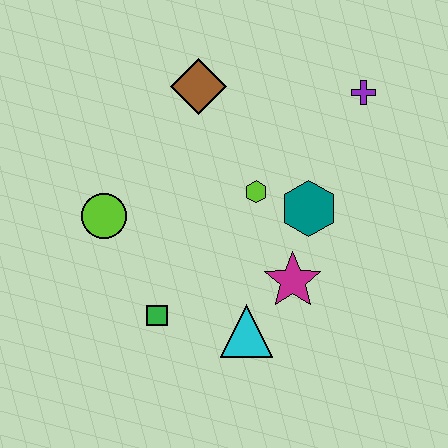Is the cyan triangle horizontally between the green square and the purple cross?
Yes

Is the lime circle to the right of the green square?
No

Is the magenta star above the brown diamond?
No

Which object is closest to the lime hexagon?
The teal hexagon is closest to the lime hexagon.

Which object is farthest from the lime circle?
The purple cross is farthest from the lime circle.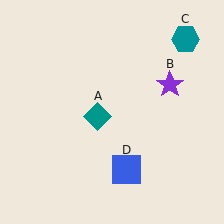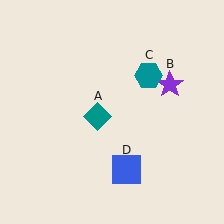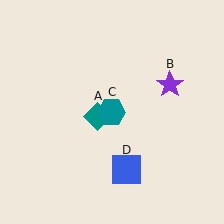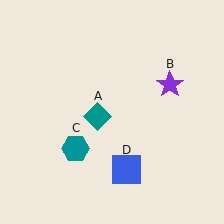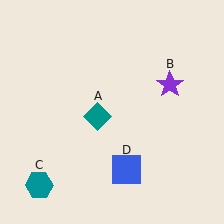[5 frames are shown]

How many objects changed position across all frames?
1 object changed position: teal hexagon (object C).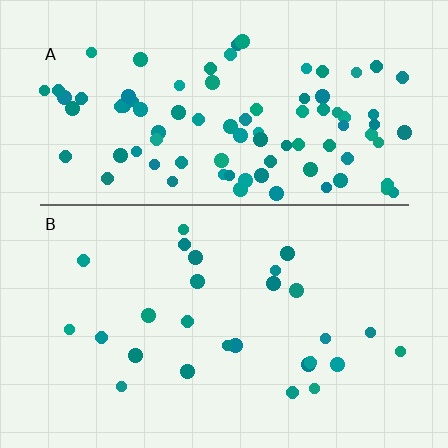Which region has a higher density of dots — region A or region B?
A (the top).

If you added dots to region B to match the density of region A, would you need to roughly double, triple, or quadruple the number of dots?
Approximately triple.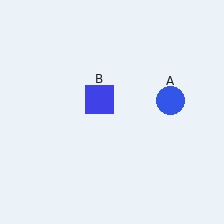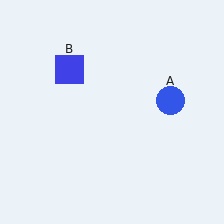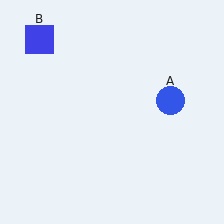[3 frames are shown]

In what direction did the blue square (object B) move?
The blue square (object B) moved up and to the left.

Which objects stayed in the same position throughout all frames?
Blue circle (object A) remained stationary.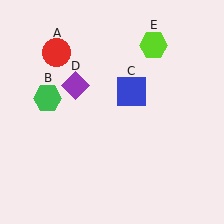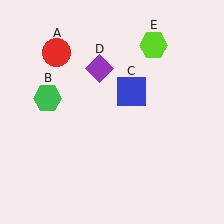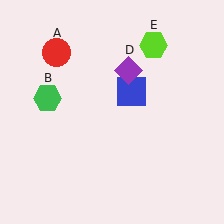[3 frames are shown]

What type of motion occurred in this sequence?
The purple diamond (object D) rotated clockwise around the center of the scene.